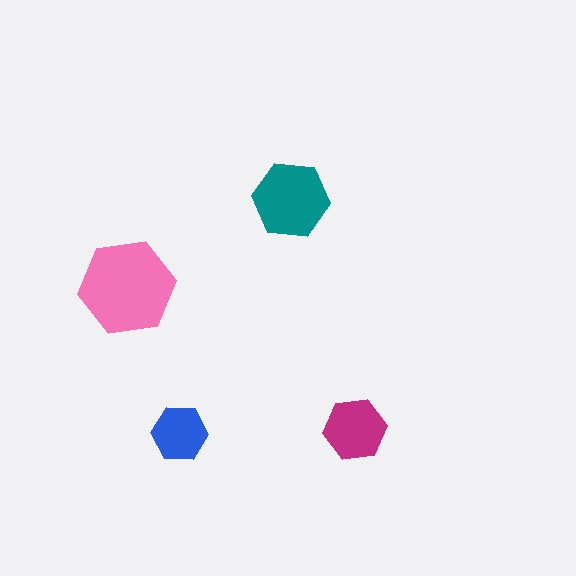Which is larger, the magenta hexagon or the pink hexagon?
The pink one.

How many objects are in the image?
There are 4 objects in the image.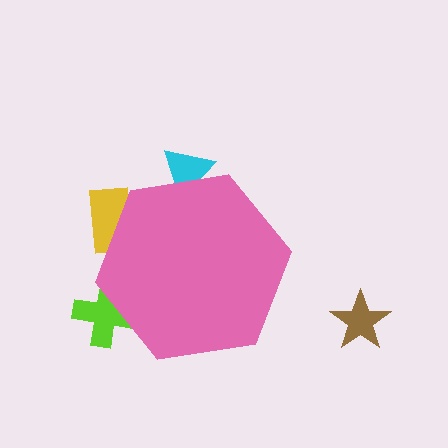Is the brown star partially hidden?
No, the brown star is fully visible.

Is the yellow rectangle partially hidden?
Yes, the yellow rectangle is partially hidden behind the pink hexagon.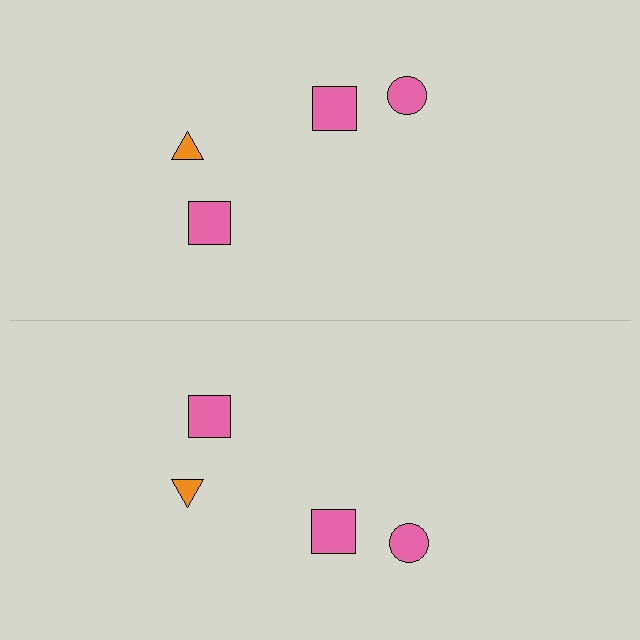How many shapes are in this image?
There are 8 shapes in this image.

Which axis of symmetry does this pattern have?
The pattern has a horizontal axis of symmetry running through the center of the image.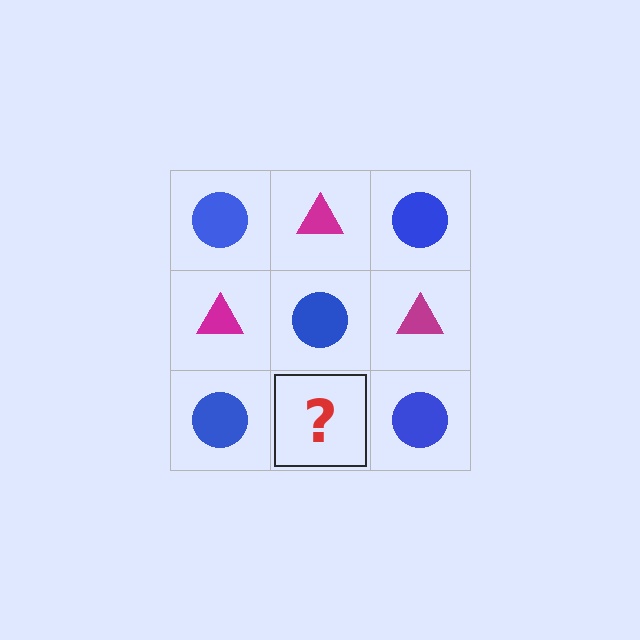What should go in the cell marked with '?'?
The missing cell should contain a magenta triangle.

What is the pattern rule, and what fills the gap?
The rule is that it alternates blue circle and magenta triangle in a checkerboard pattern. The gap should be filled with a magenta triangle.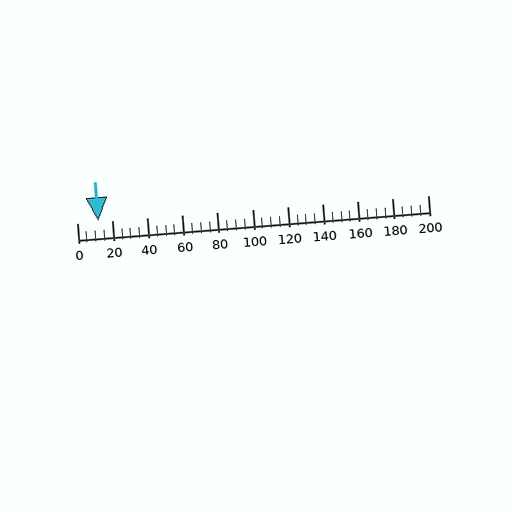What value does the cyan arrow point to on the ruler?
The cyan arrow points to approximately 12.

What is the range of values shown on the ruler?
The ruler shows values from 0 to 200.